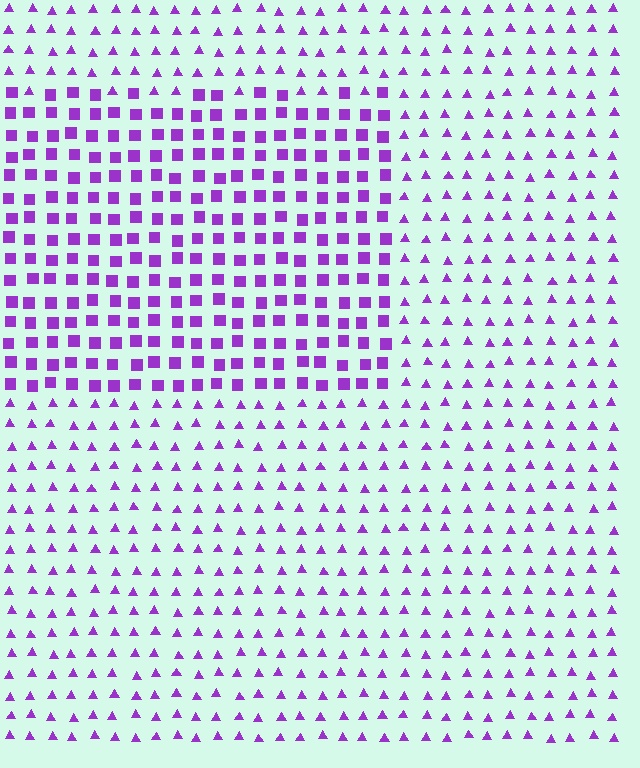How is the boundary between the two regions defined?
The boundary is defined by a change in element shape: squares inside vs. triangles outside. All elements share the same color and spacing.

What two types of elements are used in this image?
The image uses squares inside the rectangle region and triangles outside it.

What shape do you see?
I see a rectangle.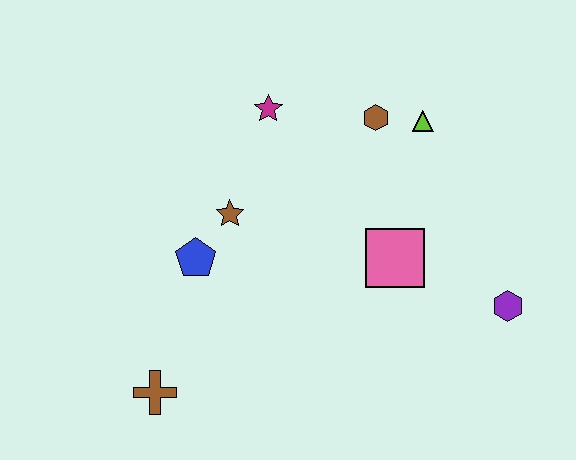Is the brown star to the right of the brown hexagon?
No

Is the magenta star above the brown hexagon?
Yes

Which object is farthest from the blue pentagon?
The purple hexagon is farthest from the blue pentagon.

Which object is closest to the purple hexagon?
The pink square is closest to the purple hexagon.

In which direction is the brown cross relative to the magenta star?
The brown cross is below the magenta star.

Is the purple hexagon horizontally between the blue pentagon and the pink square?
No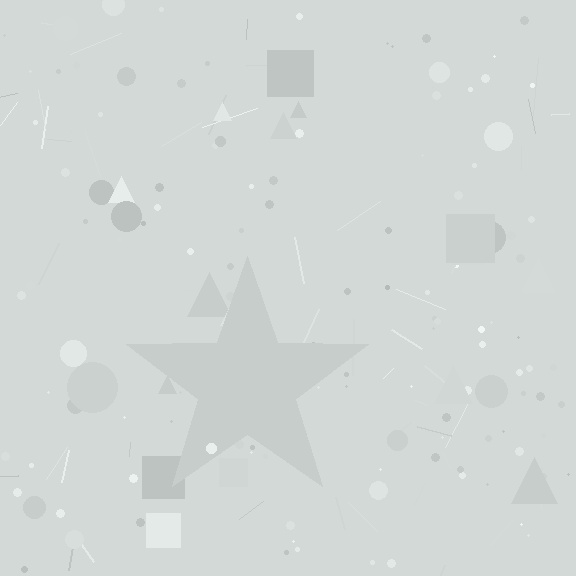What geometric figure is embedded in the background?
A star is embedded in the background.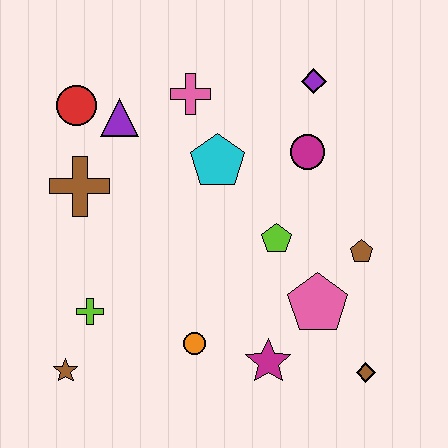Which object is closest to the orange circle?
The magenta star is closest to the orange circle.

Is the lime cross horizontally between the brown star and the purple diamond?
Yes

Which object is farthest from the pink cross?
The brown diamond is farthest from the pink cross.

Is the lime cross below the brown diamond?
No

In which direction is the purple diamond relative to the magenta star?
The purple diamond is above the magenta star.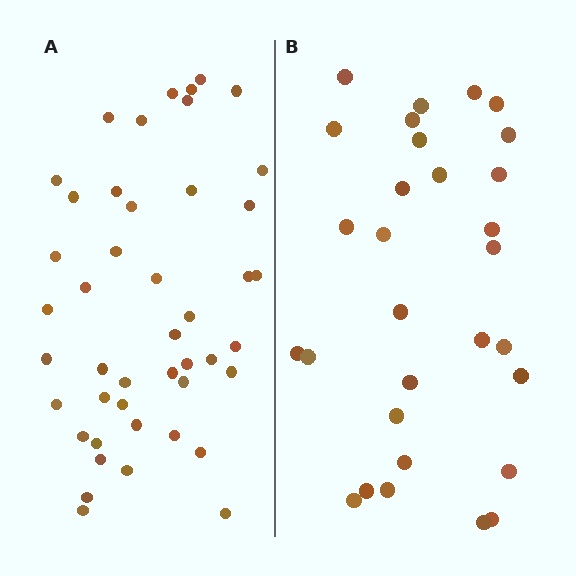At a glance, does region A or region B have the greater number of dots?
Region A (the left region) has more dots.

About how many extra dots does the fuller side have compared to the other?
Region A has approximately 15 more dots than region B.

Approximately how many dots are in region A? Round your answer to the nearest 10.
About 40 dots. (The exact count is 45, which rounds to 40.)